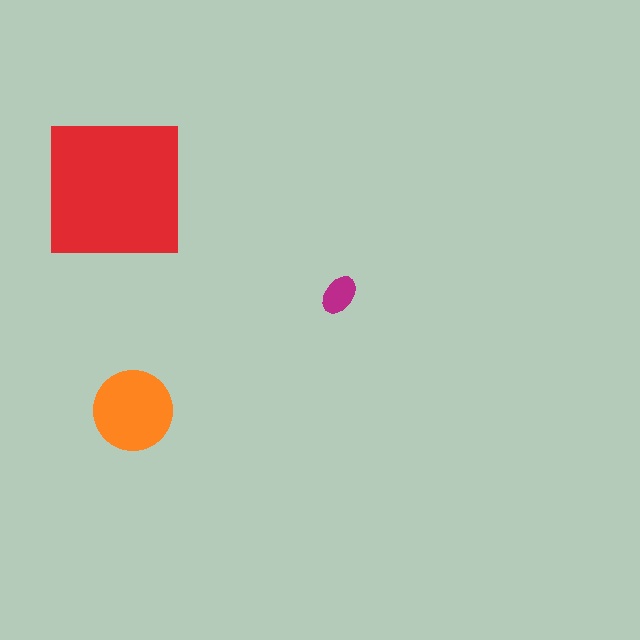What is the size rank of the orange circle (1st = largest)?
2nd.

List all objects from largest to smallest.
The red square, the orange circle, the magenta ellipse.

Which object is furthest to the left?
The red square is leftmost.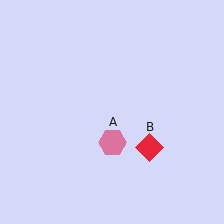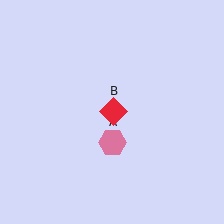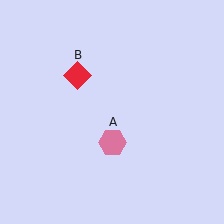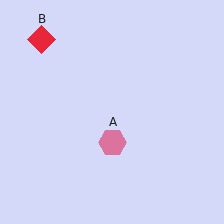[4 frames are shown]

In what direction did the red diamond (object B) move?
The red diamond (object B) moved up and to the left.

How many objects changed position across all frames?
1 object changed position: red diamond (object B).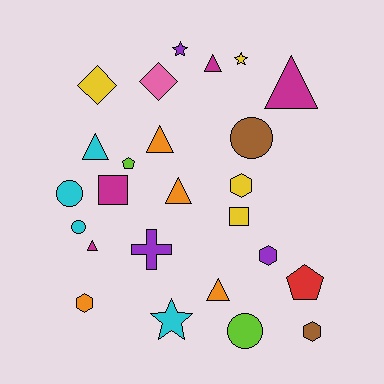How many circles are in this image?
There are 4 circles.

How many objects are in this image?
There are 25 objects.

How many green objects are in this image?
There are no green objects.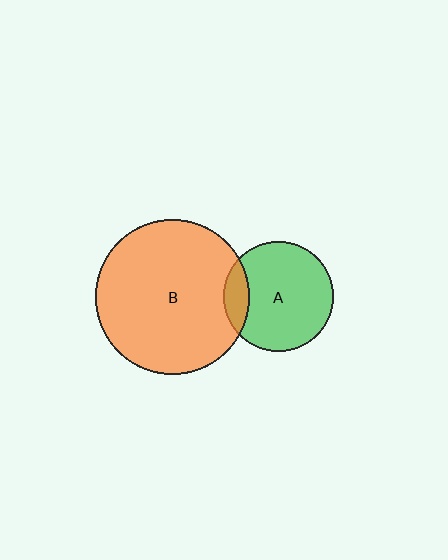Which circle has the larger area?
Circle B (orange).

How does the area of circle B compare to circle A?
Approximately 2.0 times.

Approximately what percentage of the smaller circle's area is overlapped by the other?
Approximately 15%.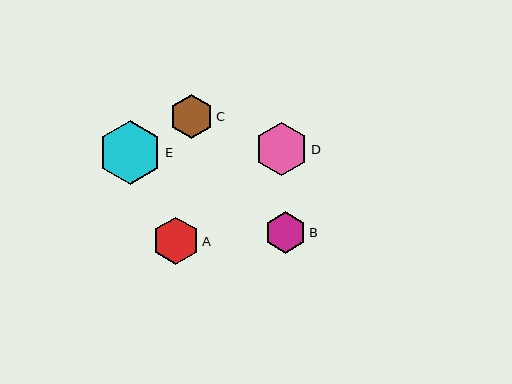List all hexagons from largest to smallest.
From largest to smallest: E, D, A, C, B.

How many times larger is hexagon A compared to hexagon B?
Hexagon A is approximately 1.1 times the size of hexagon B.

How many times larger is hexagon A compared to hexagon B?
Hexagon A is approximately 1.1 times the size of hexagon B.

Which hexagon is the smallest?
Hexagon B is the smallest with a size of approximately 41 pixels.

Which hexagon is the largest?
Hexagon E is the largest with a size of approximately 64 pixels.